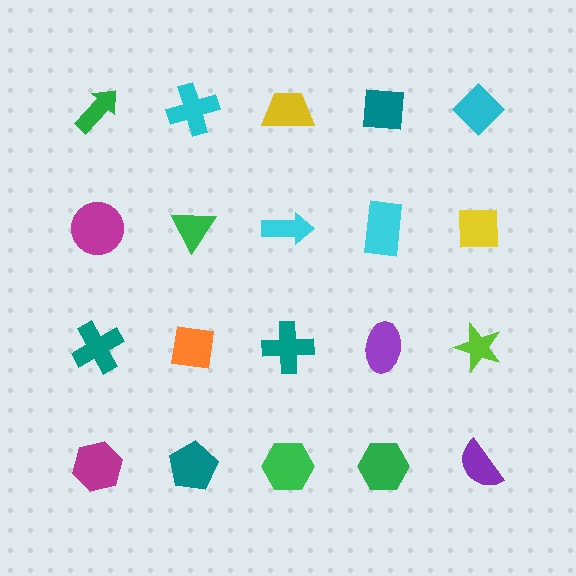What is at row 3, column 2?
An orange square.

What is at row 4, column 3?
A green hexagon.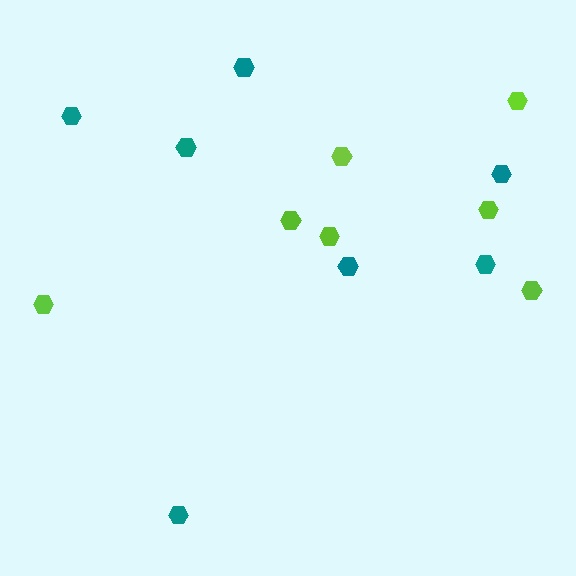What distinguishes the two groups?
There are 2 groups: one group of teal hexagons (7) and one group of lime hexagons (7).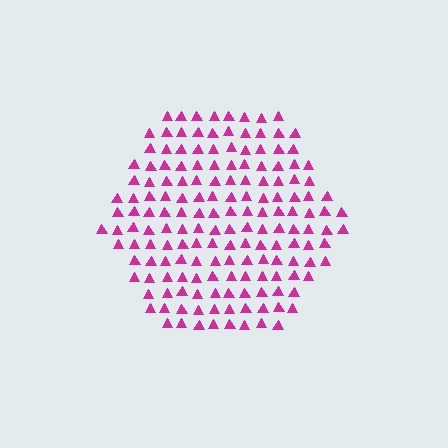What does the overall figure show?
The overall figure shows a hexagon.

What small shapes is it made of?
It is made of small triangles.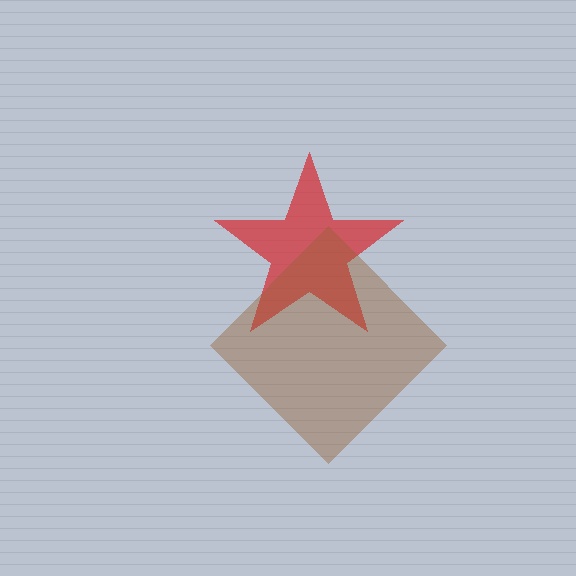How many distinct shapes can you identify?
There are 2 distinct shapes: a red star, a brown diamond.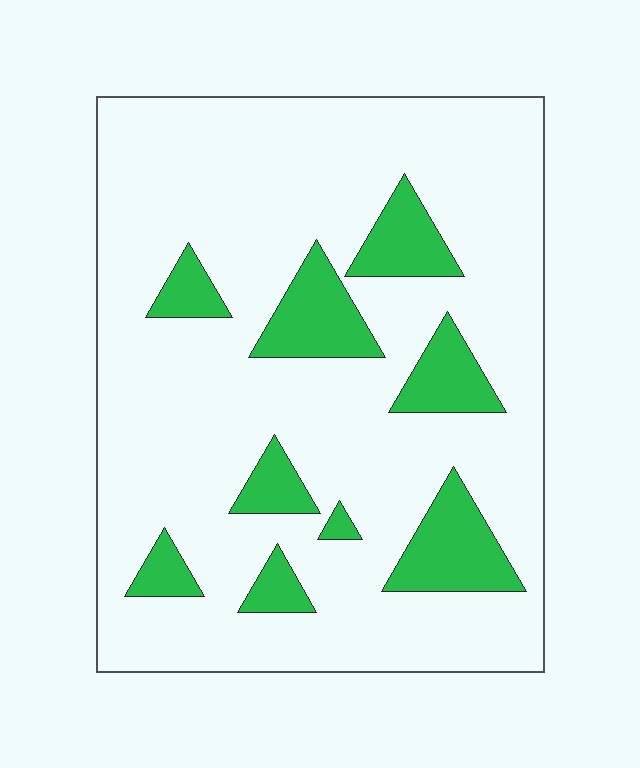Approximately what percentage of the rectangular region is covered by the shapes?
Approximately 15%.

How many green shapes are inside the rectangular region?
9.